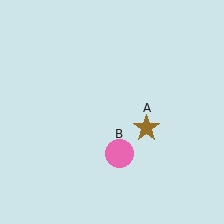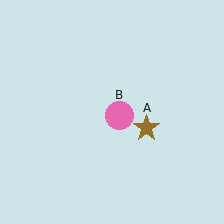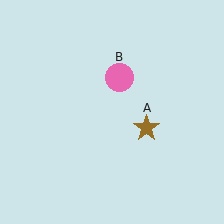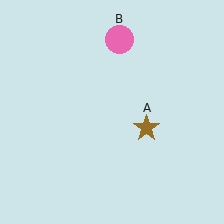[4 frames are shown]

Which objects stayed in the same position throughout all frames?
Brown star (object A) remained stationary.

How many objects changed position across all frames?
1 object changed position: pink circle (object B).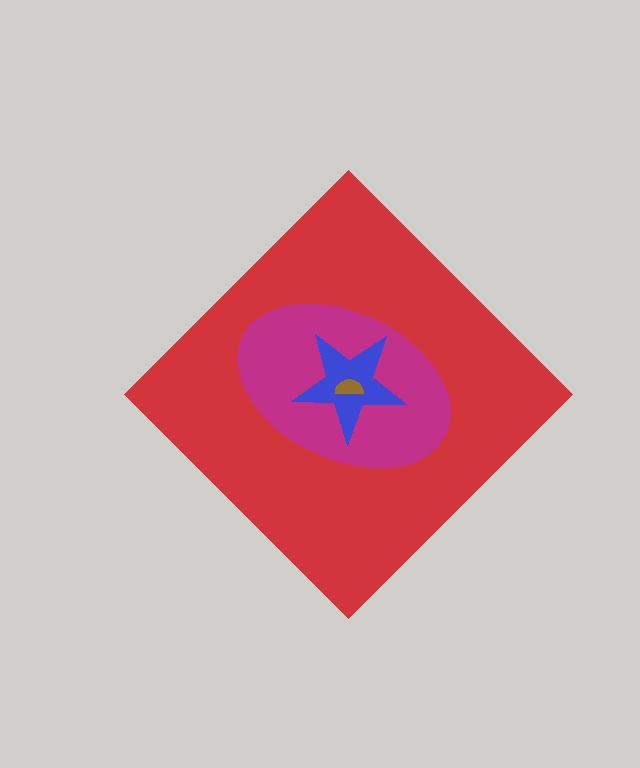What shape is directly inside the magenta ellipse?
The blue star.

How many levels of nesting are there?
4.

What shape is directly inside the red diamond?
The magenta ellipse.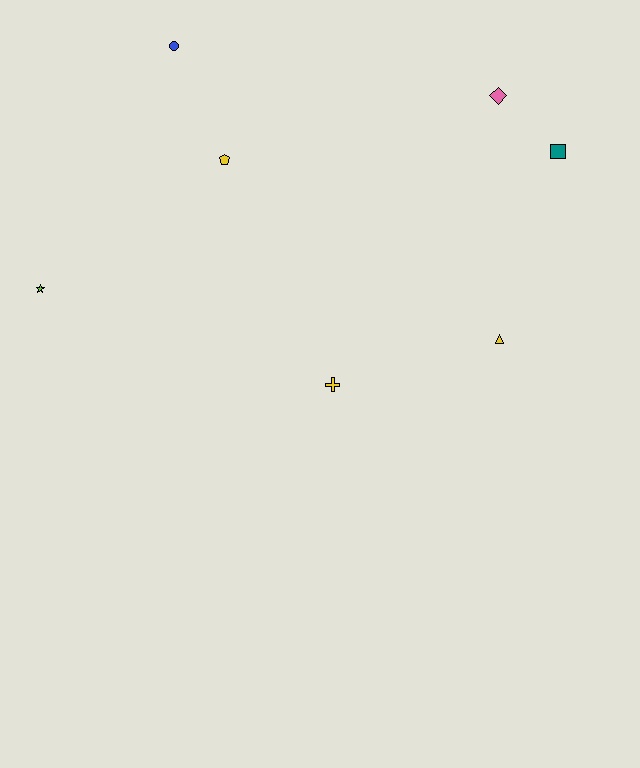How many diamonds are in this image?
There is 1 diamond.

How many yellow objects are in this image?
There are 3 yellow objects.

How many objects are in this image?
There are 7 objects.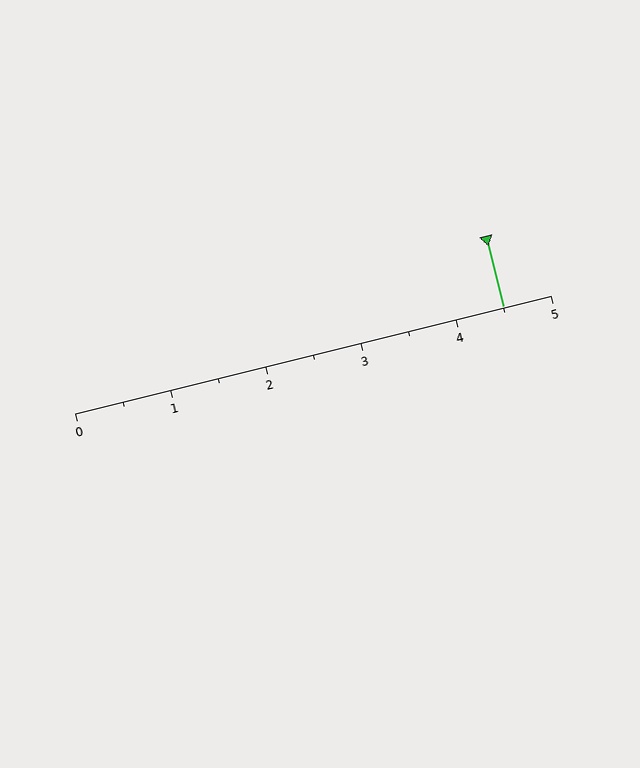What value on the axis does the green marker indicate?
The marker indicates approximately 4.5.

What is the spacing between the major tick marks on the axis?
The major ticks are spaced 1 apart.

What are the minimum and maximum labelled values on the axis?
The axis runs from 0 to 5.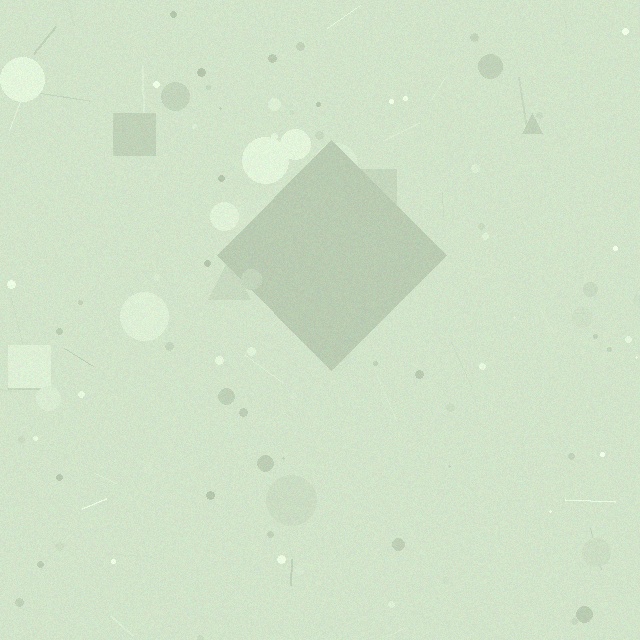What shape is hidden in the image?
A diamond is hidden in the image.